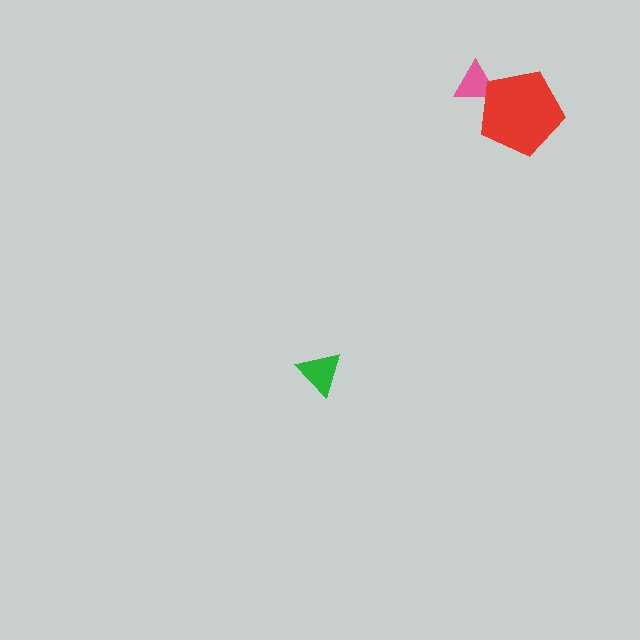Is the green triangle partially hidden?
No, no other shape covers it.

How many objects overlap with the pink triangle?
1 object overlaps with the pink triangle.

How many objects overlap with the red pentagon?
1 object overlaps with the red pentagon.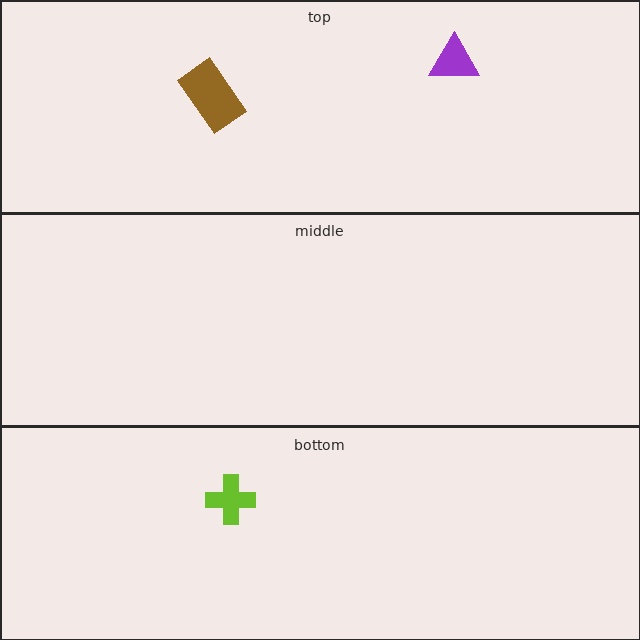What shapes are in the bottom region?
The lime cross.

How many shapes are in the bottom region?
1.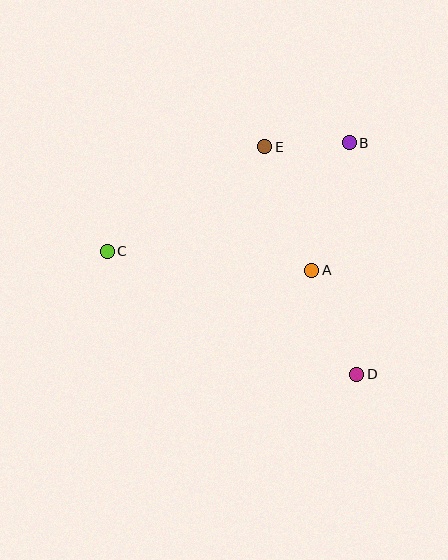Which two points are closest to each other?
Points B and E are closest to each other.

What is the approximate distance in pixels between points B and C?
The distance between B and C is approximately 265 pixels.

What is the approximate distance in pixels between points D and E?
The distance between D and E is approximately 245 pixels.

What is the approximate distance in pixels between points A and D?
The distance between A and D is approximately 113 pixels.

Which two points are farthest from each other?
Points C and D are farthest from each other.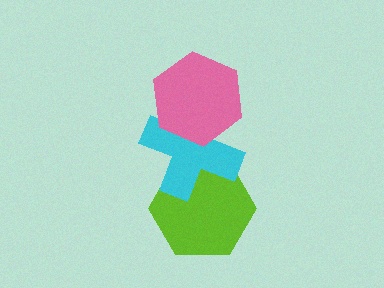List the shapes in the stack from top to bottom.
From top to bottom: the pink hexagon, the cyan cross, the lime hexagon.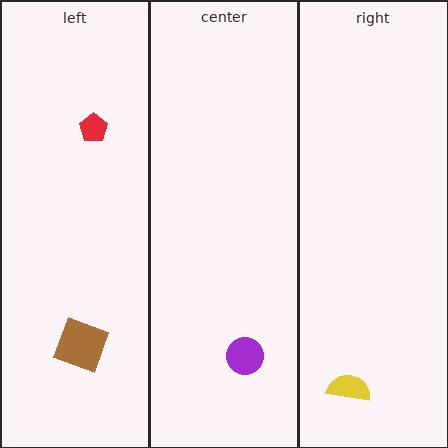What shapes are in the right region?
The yellow semicircle.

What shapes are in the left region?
The brown square, the red pentagon.